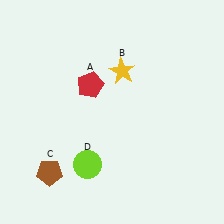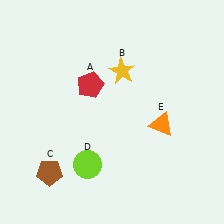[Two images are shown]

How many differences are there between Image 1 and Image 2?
There is 1 difference between the two images.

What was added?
An orange triangle (E) was added in Image 2.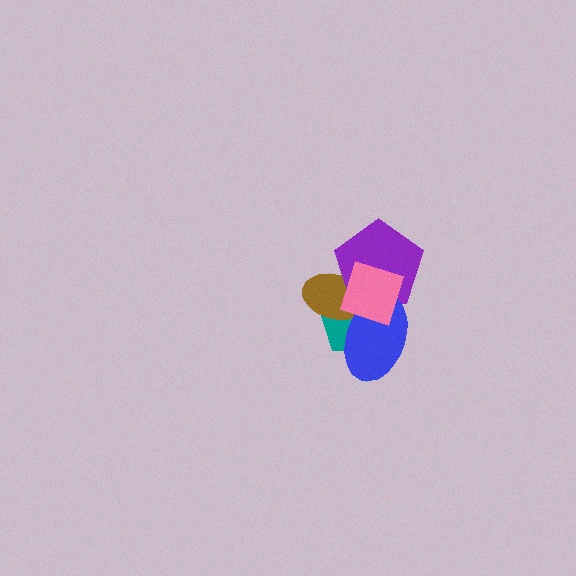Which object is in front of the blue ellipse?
The pink diamond is in front of the blue ellipse.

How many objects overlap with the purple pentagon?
4 objects overlap with the purple pentagon.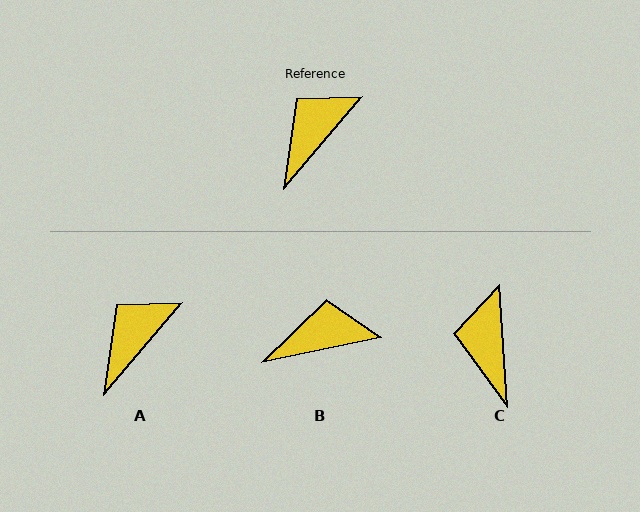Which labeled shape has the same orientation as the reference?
A.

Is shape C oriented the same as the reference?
No, it is off by about 44 degrees.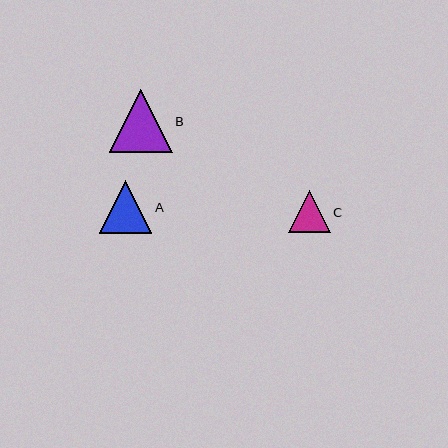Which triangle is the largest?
Triangle B is the largest with a size of approximately 63 pixels.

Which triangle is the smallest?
Triangle C is the smallest with a size of approximately 42 pixels.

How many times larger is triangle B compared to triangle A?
Triangle B is approximately 1.2 times the size of triangle A.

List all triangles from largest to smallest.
From largest to smallest: B, A, C.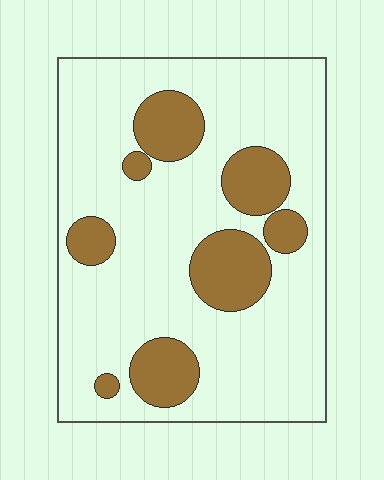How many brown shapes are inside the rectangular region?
8.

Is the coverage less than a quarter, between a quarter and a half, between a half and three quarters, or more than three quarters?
Less than a quarter.